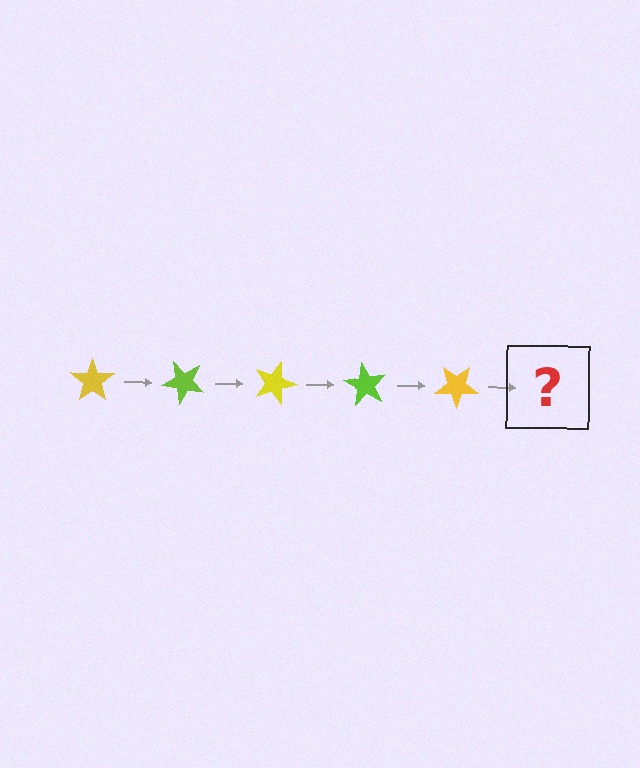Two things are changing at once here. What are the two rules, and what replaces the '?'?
The two rules are that it rotates 45 degrees each step and the color cycles through yellow and lime. The '?' should be a lime star, rotated 225 degrees from the start.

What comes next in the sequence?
The next element should be a lime star, rotated 225 degrees from the start.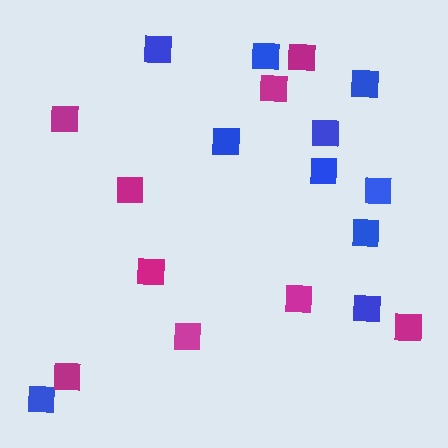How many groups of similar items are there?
There are 2 groups: one group of blue squares (10) and one group of magenta squares (9).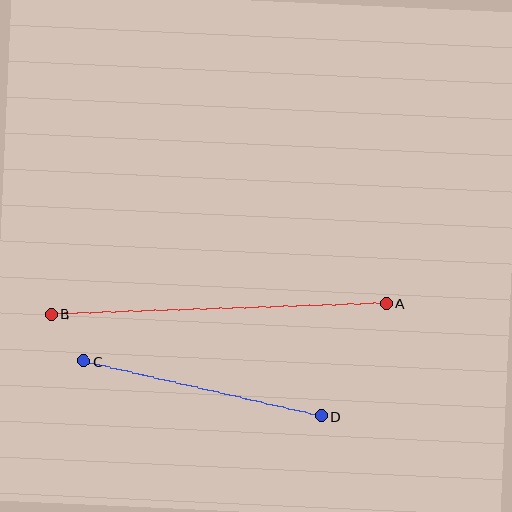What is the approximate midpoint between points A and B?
The midpoint is at approximately (219, 309) pixels.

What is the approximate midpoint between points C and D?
The midpoint is at approximately (202, 389) pixels.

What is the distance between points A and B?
The distance is approximately 335 pixels.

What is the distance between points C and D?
The distance is approximately 244 pixels.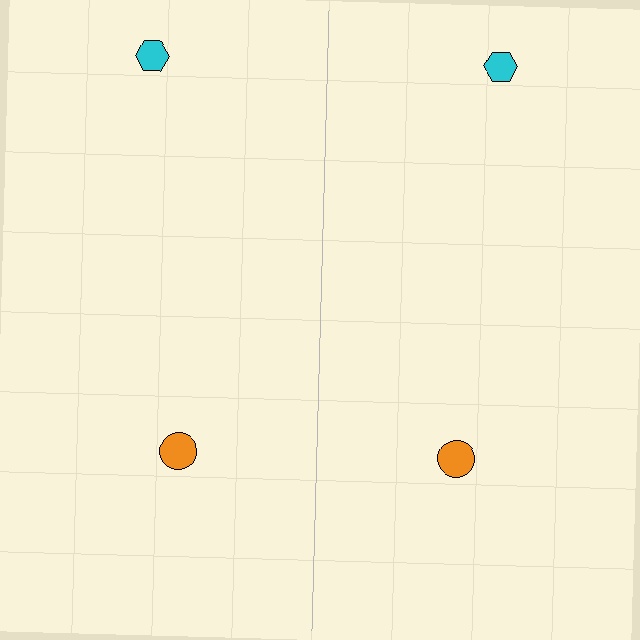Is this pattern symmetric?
Yes, this pattern has bilateral (reflection) symmetry.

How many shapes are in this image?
There are 4 shapes in this image.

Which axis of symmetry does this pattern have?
The pattern has a vertical axis of symmetry running through the center of the image.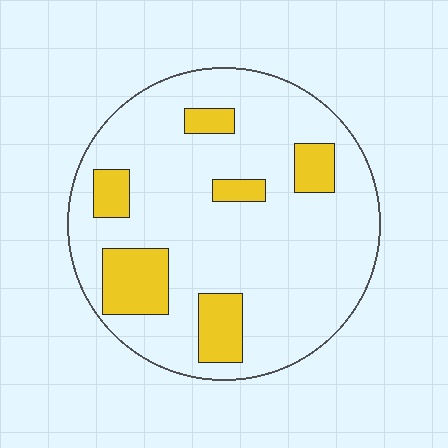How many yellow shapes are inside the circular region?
6.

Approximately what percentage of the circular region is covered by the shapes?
Approximately 20%.